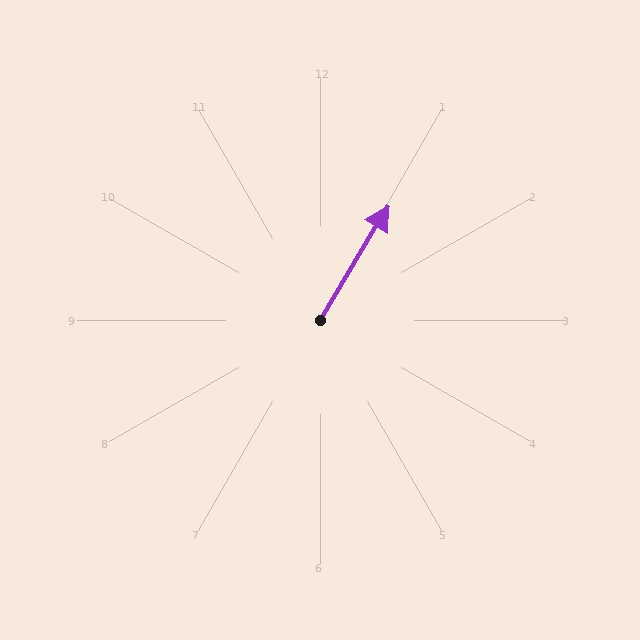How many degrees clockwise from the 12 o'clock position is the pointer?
Approximately 31 degrees.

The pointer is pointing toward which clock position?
Roughly 1 o'clock.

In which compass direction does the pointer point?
Northeast.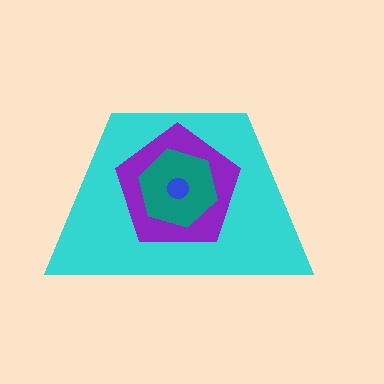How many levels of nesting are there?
4.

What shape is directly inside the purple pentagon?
The teal hexagon.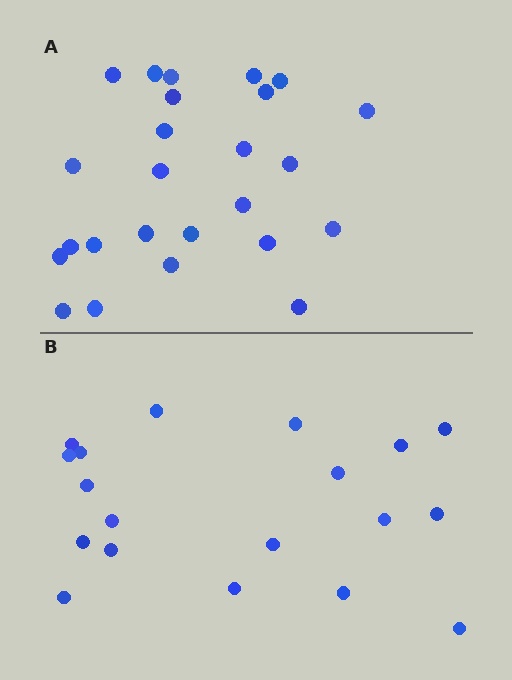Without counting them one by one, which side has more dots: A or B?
Region A (the top region) has more dots.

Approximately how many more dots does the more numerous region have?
Region A has about 6 more dots than region B.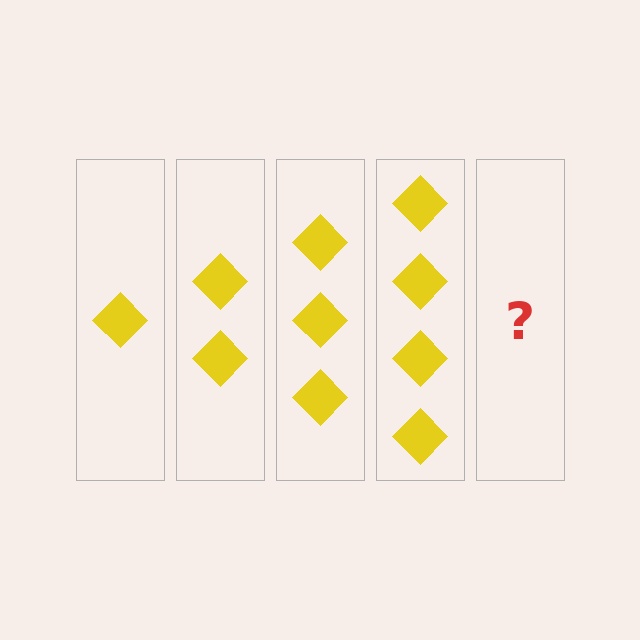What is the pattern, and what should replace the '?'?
The pattern is that each step adds one more diamond. The '?' should be 5 diamonds.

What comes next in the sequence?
The next element should be 5 diamonds.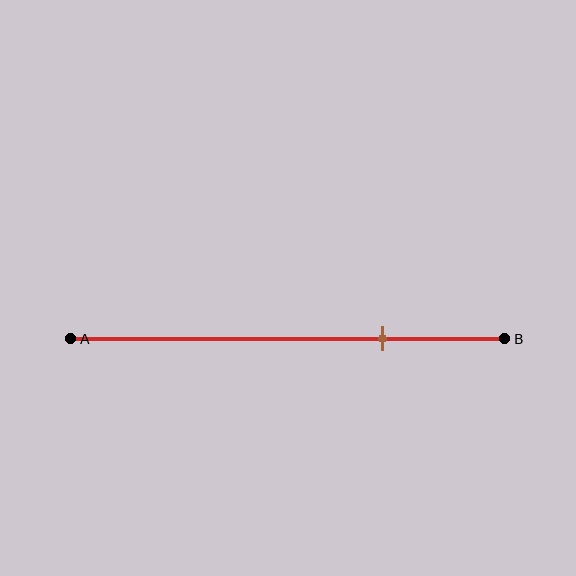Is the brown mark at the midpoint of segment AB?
No, the mark is at about 70% from A, not at the 50% midpoint.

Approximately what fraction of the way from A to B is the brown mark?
The brown mark is approximately 70% of the way from A to B.